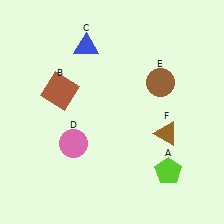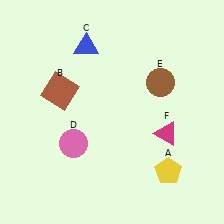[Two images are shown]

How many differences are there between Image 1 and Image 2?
There are 2 differences between the two images.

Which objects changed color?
A changed from lime to yellow. F changed from brown to magenta.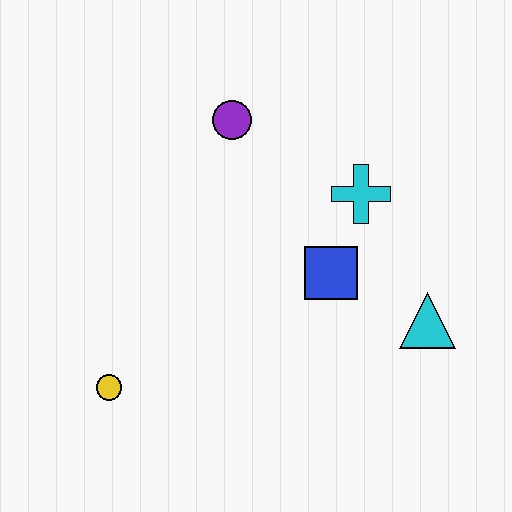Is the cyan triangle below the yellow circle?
No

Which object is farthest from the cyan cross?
The yellow circle is farthest from the cyan cross.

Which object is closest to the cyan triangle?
The blue square is closest to the cyan triangle.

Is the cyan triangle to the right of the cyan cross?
Yes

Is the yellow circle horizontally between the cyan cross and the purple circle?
No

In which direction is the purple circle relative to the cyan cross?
The purple circle is to the left of the cyan cross.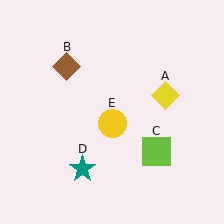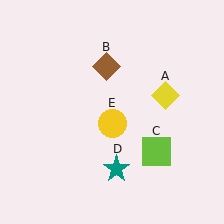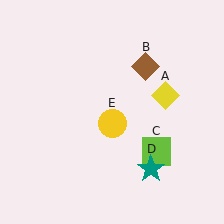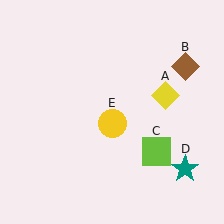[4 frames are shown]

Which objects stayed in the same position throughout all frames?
Yellow diamond (object A) and lime square (object C) and yellow circle (object E) remained stationary.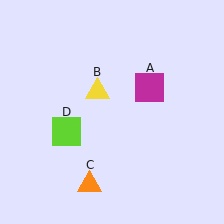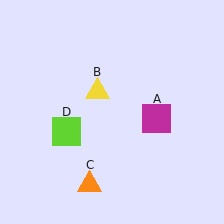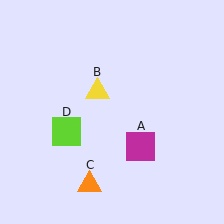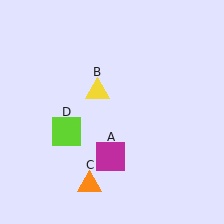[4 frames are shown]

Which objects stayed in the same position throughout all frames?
Yellow triangle (object B) and orange triangle (object C) and lime square (object D) remained stationary.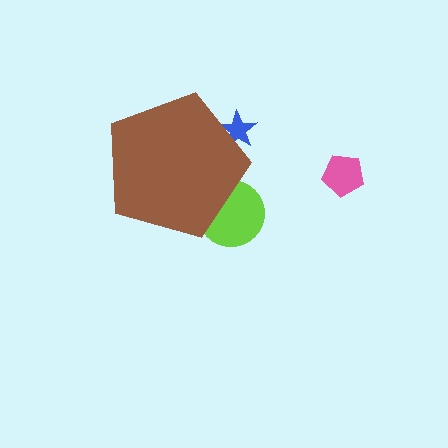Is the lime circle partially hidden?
Yes, the lime circle is partially hidden behind the brown pentagon.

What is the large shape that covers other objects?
A brown pentagon.